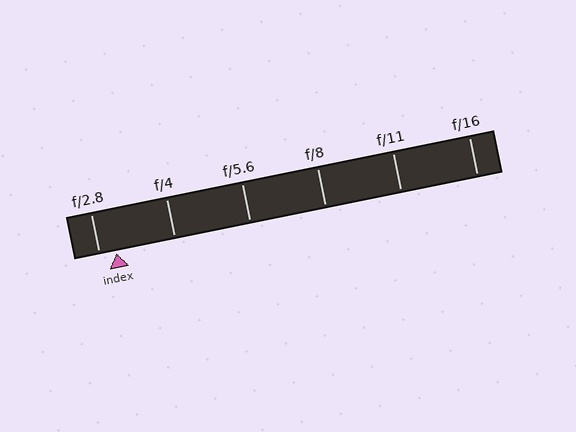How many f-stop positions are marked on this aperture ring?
There are 6 f-stop positions marked.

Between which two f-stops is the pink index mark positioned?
The index mark is between f/2.8 and f/4.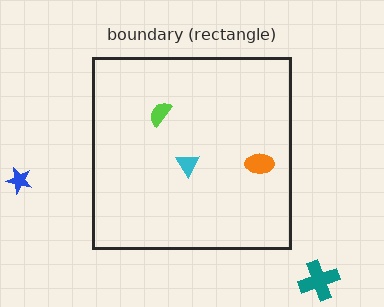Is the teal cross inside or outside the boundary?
Outside.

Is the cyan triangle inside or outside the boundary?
Inside.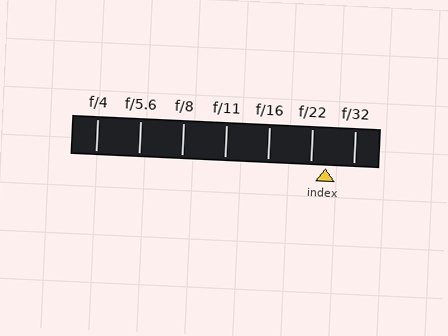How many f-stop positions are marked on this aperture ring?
There are 7 f-stop positions marked.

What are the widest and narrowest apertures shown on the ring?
The widest aperture shown is f/4 and the narrowest is f/32.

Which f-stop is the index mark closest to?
The index mark is closest to f/22.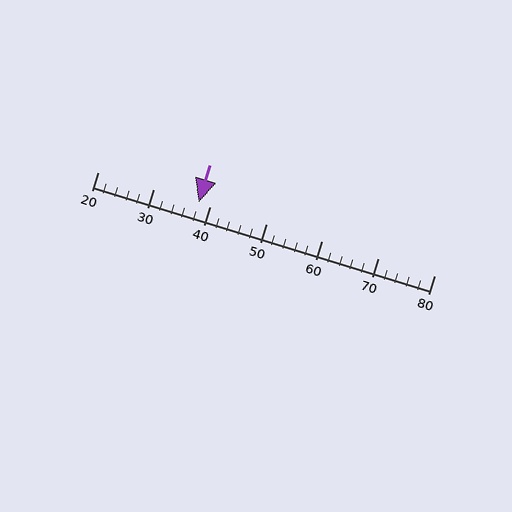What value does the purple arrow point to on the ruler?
The purple arrow points to approximately 38.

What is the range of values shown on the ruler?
The ruler shows values from 20 to 80.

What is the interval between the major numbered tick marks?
The major tick marks are spaced 10 units apart.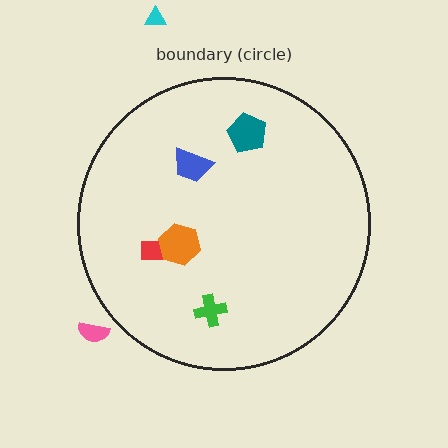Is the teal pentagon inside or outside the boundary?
Inside.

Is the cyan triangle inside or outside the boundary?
Outside.